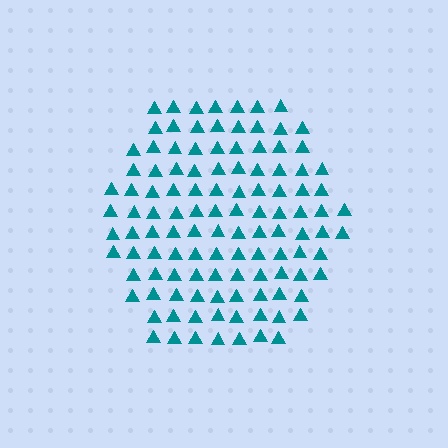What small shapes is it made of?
It is made of small triangles.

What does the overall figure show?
The overall figure shows a hexagon.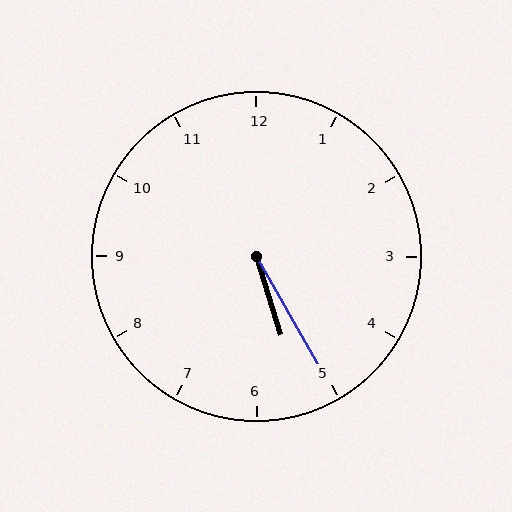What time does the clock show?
5:25.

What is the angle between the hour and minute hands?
Approximately 12 degrees.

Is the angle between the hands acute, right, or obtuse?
It is acute.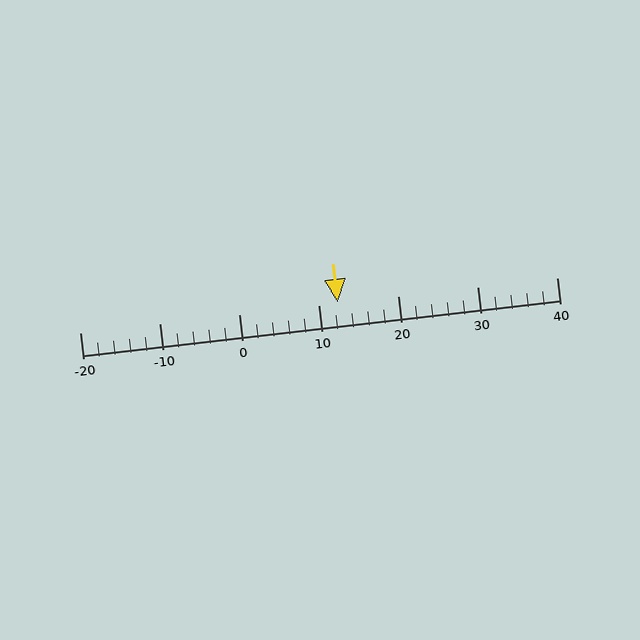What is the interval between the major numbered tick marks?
The major tick marks are spaced 10 units apart.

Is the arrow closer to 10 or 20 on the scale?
The arrow is closer to 10.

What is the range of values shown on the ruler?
The ruler shows values from -20 to 40.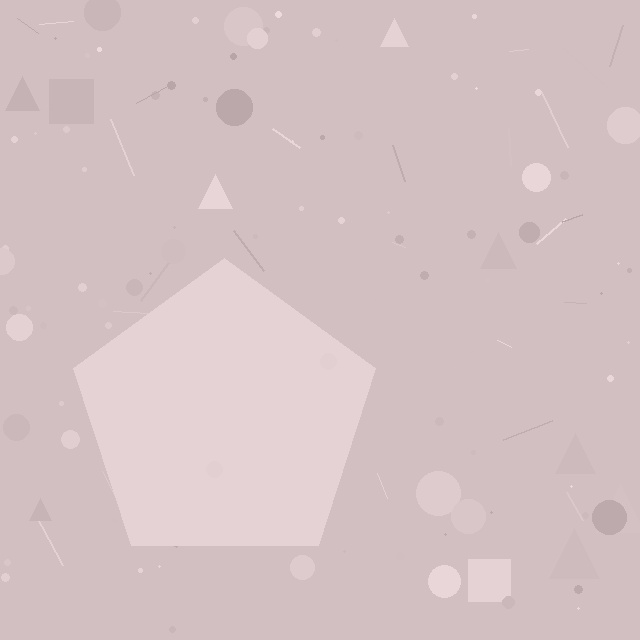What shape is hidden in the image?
A pentagon is hidden in the image.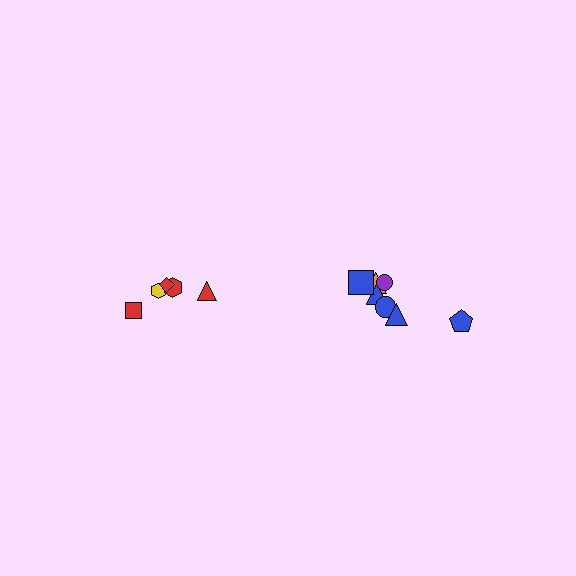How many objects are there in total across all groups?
There are 12 objects.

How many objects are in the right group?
There are 7 objects.